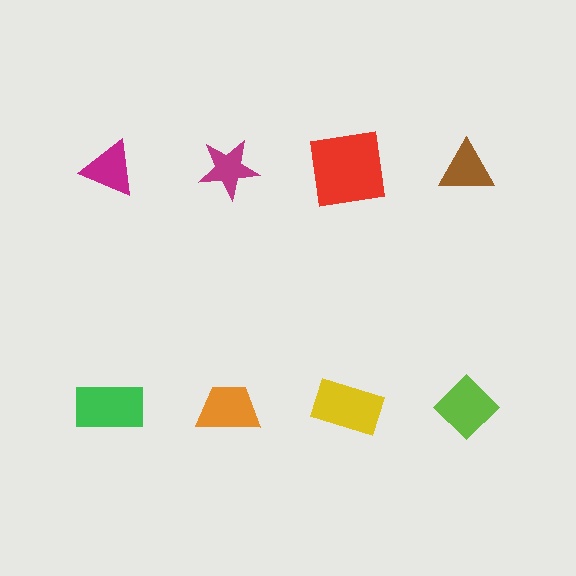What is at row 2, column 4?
A lime diamond.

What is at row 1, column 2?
A magenta star.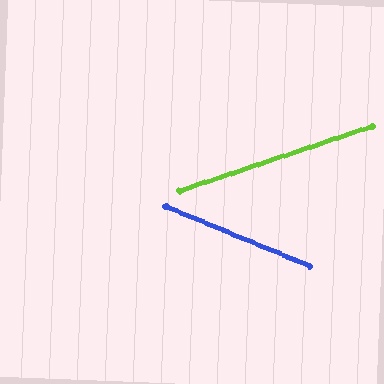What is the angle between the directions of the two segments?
Approximately 41 degrees.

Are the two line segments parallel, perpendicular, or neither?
Neither parallel nor perpendicular — they differ by about 41°.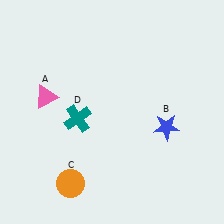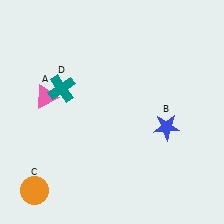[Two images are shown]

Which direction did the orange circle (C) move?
The orange circle (C) moved left.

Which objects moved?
The objects that moved are: the orange circle (C), the teal cross (D).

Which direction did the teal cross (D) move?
The teal cross (D) moved up.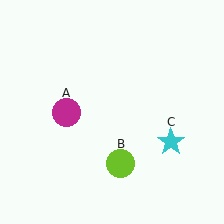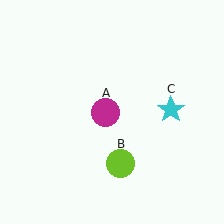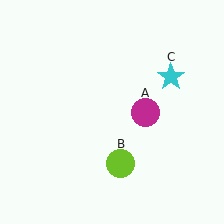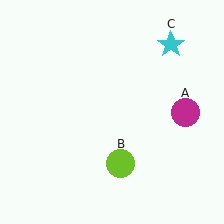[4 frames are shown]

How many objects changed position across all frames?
2 objects changed position: magenta circle (object A), cyan star (object C).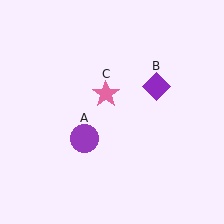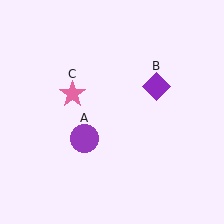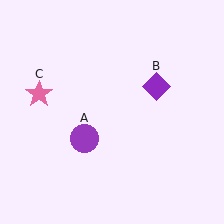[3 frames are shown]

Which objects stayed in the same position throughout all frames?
Purple circle (object A) and purple diamond (object B) remained stationary.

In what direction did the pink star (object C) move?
The pink star (object C) moved left.